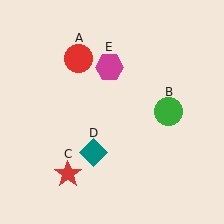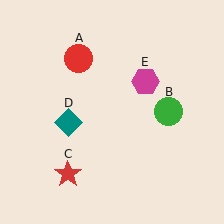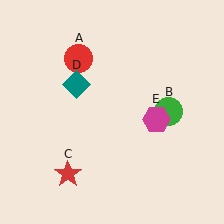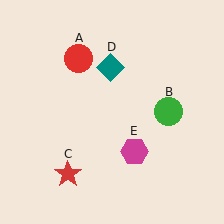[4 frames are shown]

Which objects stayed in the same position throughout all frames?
Red circle (object A) and green circle (object B) and red star (object C) remained stationary.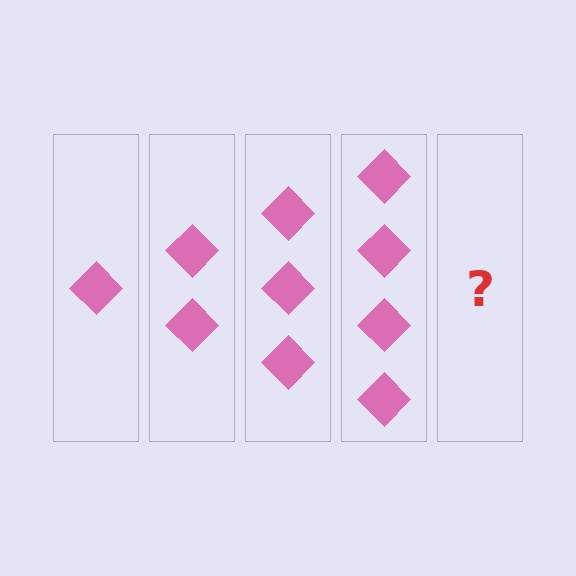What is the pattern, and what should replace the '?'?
The pattern is that each step adds one more diamond. The '?' should be 5 diamonds.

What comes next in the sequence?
The next element should be 5 diamonds.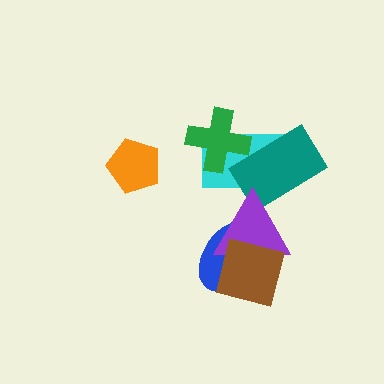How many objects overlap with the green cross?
2 objects overlap with the green cross.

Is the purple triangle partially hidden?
Yes, it is partially covered by another shape.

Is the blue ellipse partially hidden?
Yes, it is partially covered by another shape.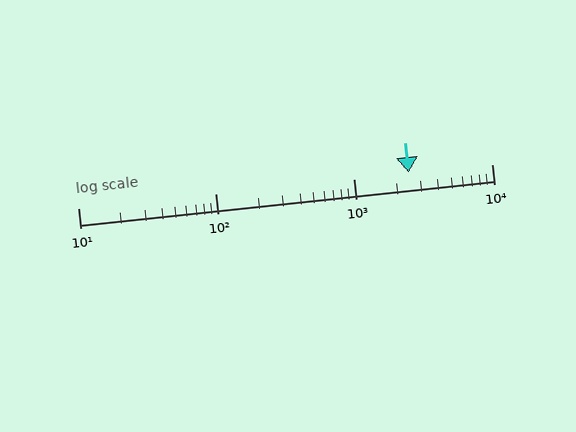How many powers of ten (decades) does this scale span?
The scale spans 3 decades, from 10 to 10000.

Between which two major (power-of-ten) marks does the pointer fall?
The pointer is between 1000 and 10000.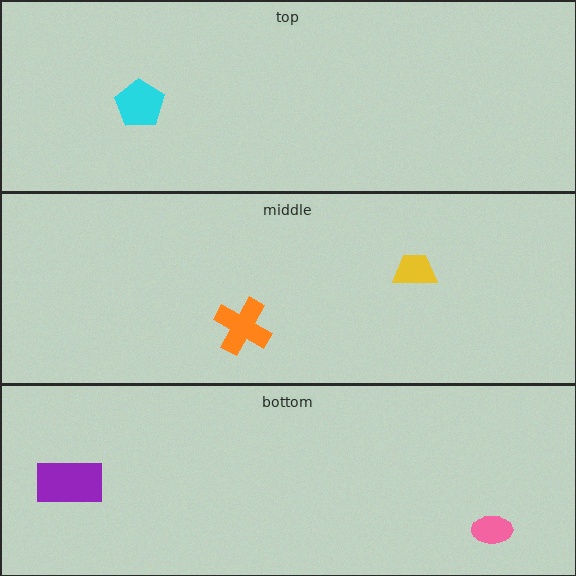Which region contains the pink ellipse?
The bottom region.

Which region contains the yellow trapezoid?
The middle region.